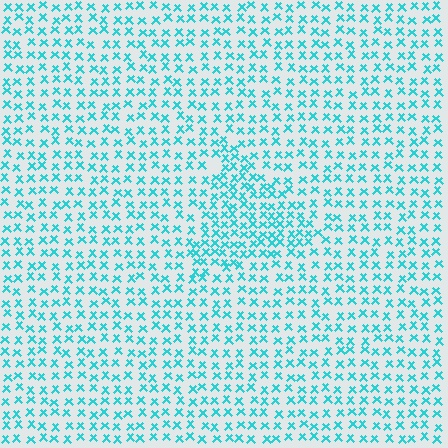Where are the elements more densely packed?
The elements are more densely packed inside the triangle boundary.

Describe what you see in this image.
The image contains small cyan elements arranged at two different densities. A triangle-shaped region is visible where the elements are more densely packed than the surrounding area.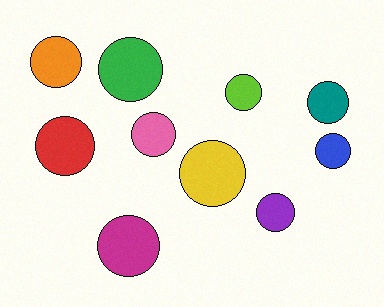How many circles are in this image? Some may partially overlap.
There are 10 circles.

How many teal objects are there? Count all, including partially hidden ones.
There is 1 teal object.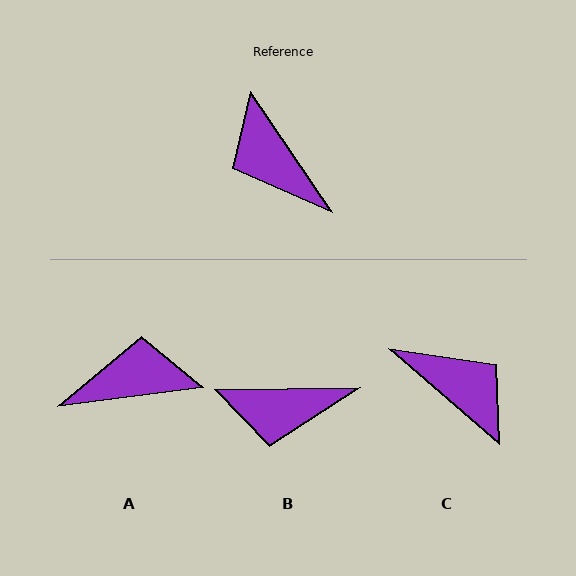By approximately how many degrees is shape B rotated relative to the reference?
Approximately 56 degrees counter-clockwise.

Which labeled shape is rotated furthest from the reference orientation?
C, about 165 degrees away.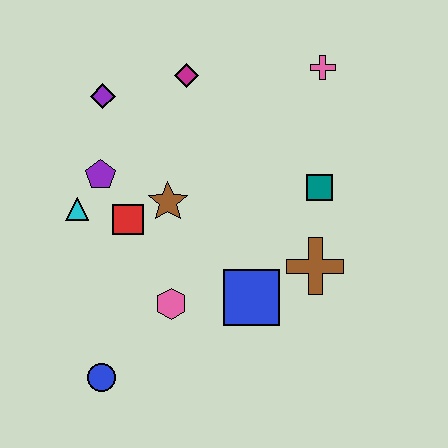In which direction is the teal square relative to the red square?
The teal square is to the right of the red square.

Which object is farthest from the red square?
The pink cross is farthest from the red square.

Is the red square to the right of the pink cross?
No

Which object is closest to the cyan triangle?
The purple pentagon is closest to the cyan triangle.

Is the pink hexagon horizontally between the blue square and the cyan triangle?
Yes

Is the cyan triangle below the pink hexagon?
No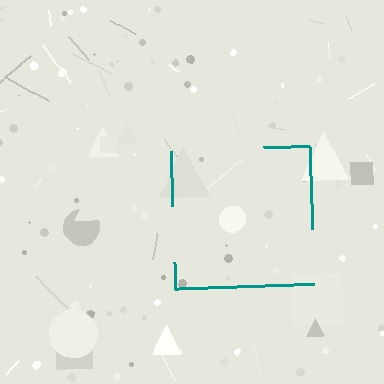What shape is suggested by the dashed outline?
The dashed outline suggests a square.